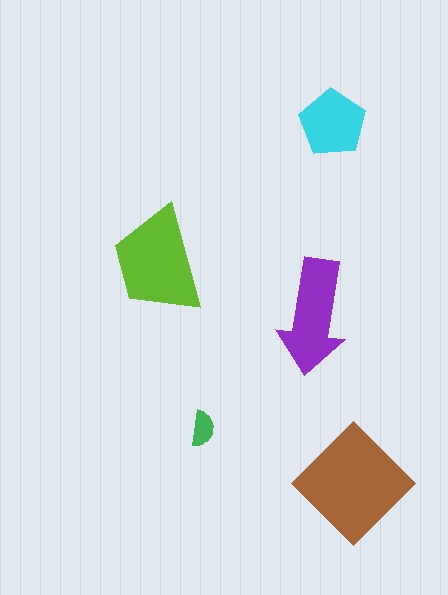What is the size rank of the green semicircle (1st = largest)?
5th.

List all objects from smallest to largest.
The green semicircle, the cyan pentagon, the purple arrow, the lime trapezoid, the brown diamond.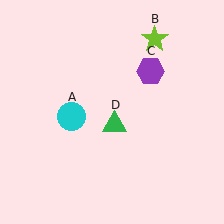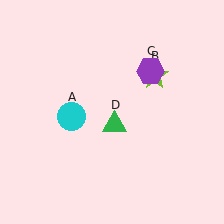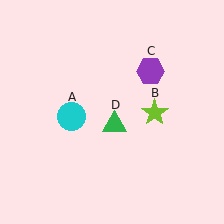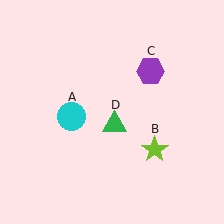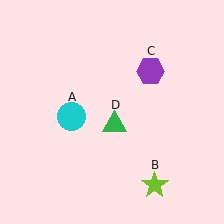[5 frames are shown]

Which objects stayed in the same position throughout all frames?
Cyan circle (object A) and purple hexagon (object C) and green triangle (object D) remained stationary.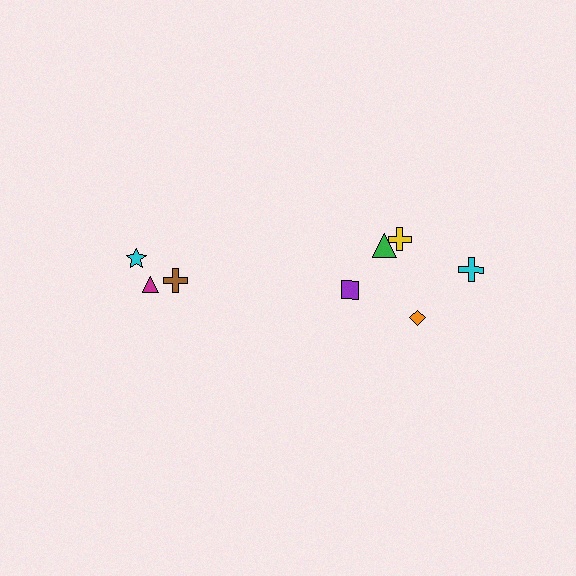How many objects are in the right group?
There are 5 objects.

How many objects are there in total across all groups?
There are 8 objects.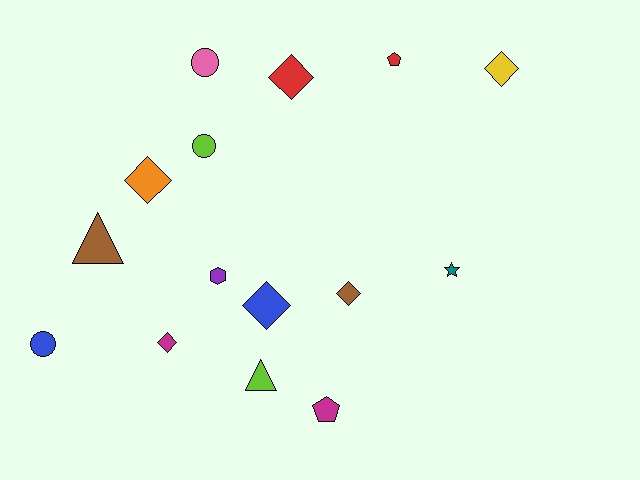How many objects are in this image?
There are 15 objects.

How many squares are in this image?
There are no squares.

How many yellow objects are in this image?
There is 1 yellow object.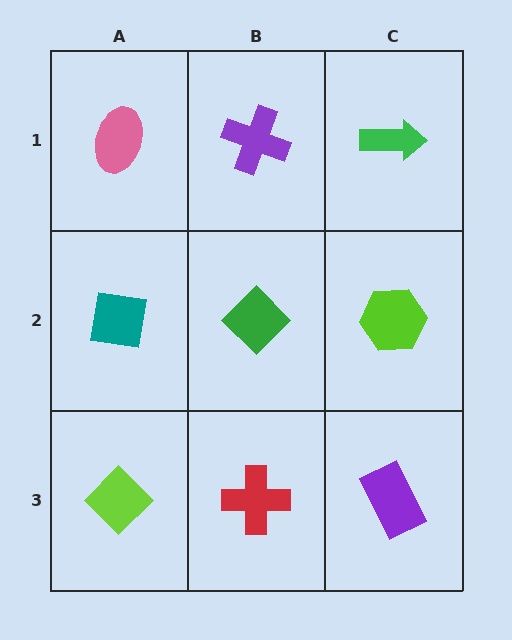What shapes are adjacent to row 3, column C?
A lime hexagon (row 2, column C), a red cross (row 3, column B).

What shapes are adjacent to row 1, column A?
A teal square (row 2, column A), a purple cross (row 1, column B).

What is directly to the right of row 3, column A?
A red cross.